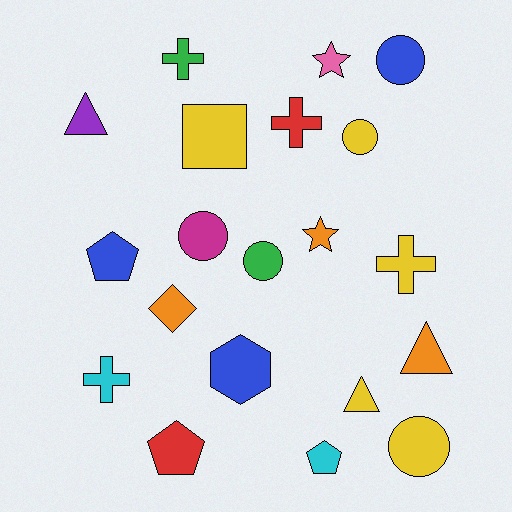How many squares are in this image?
There is 1 square.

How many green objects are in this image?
There are 2 green objects.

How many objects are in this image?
There are 20 objects.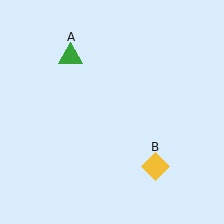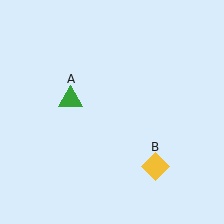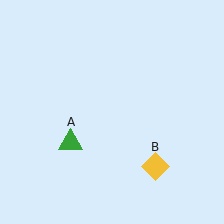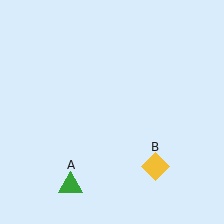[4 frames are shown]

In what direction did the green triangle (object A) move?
The green triangle (object A) moved down.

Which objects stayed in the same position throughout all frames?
Yellow diamond (object B) remained stationary.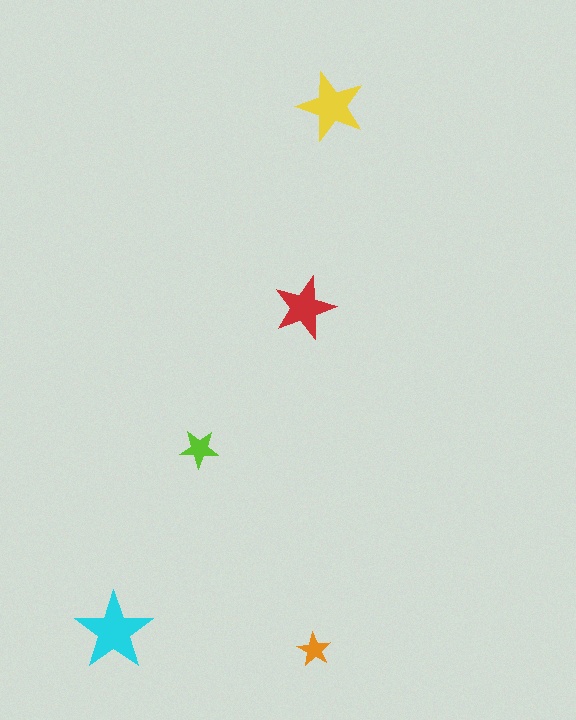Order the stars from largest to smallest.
the cyan one, the yellow one, the red one, the lime one, the orange one.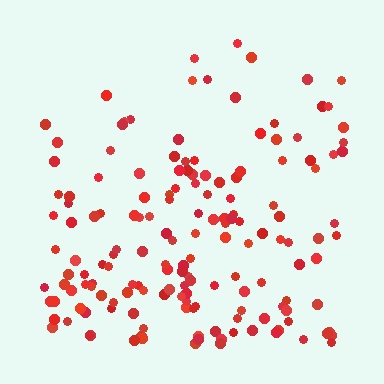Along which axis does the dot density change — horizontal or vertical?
Vertical.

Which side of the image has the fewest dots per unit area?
The top.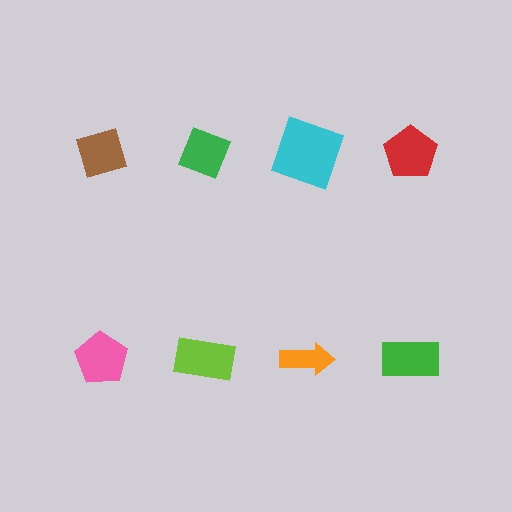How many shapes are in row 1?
4 shapes.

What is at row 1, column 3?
A cyan square.